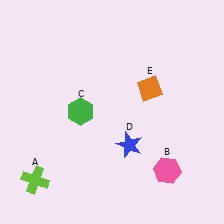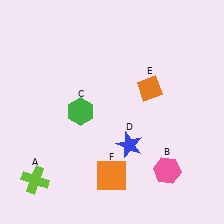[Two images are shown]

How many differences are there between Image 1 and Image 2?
There is 1 difference between the two images.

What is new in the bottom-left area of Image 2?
An orange square (F) was added in the bottom-left area of Image 2.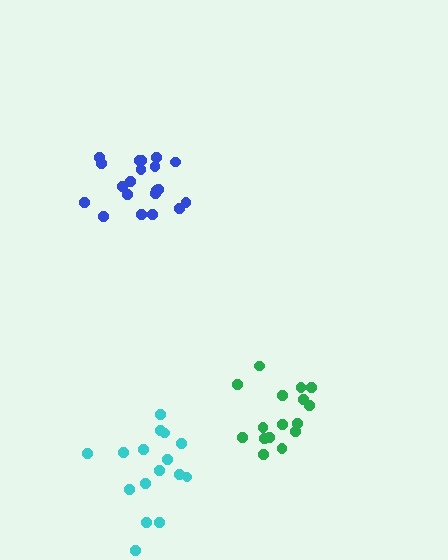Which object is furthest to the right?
The green cluster is rightmost.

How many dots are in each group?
Group 1: 20 dots, Group 2: 16 dots, Group 3: 16 dots (52 total).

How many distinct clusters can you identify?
There are 3 distinct clusters.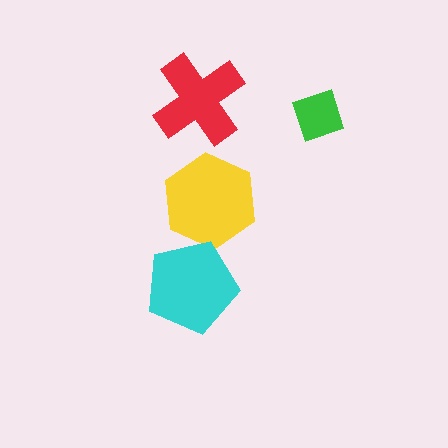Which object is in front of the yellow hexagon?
The cyan pentagon is in front of the yellow hexagon.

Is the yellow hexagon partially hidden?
Yes, it is partially covered by another shape.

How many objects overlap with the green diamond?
0 objects overlap with the green diamond.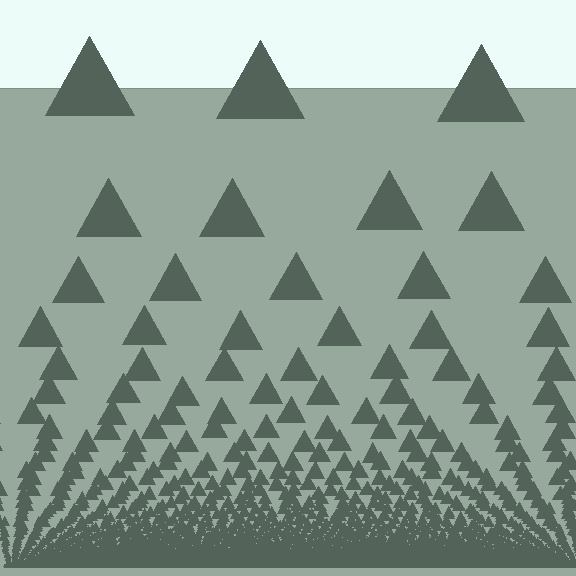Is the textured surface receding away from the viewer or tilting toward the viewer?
The surface appears to tilt toward the viewer. Texture elements get larger and sparser toward the top.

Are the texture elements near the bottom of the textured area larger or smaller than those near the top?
Smaller. The gradient is inverted — elements near the bottom are smaller and denser.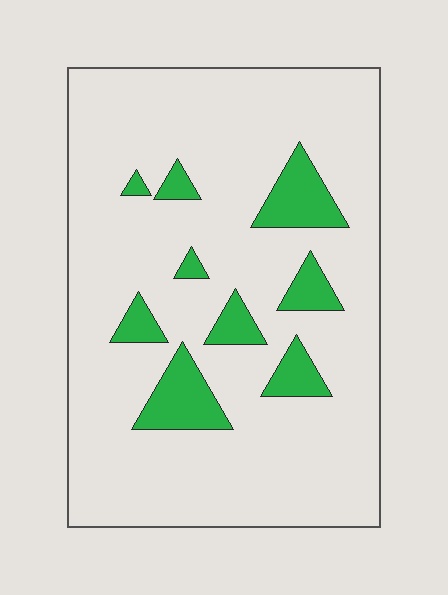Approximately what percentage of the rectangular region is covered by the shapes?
Approximately 15%.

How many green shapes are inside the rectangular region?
9.